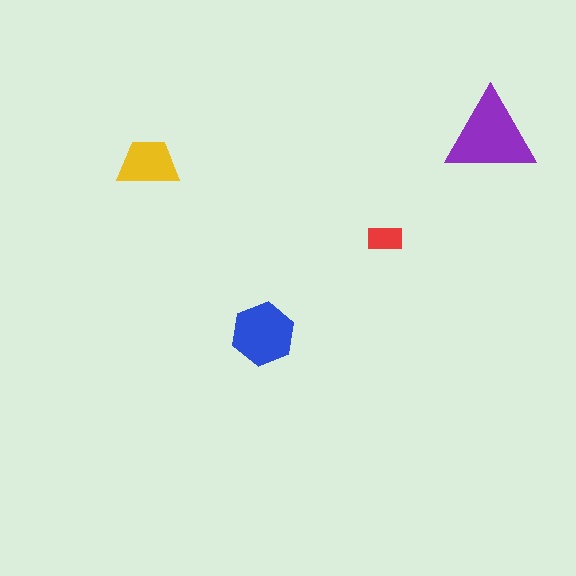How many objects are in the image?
There are 4 objects in the image.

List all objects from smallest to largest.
The red rectangle, the yellow trapezoid, the blue hexagon, the purple triangle.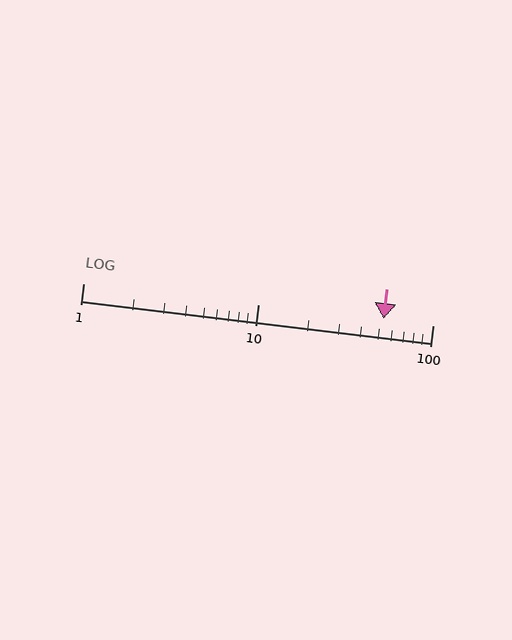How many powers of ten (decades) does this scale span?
The scale spans 2 decades, from 1 to 100.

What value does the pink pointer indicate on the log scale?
The pointer indicates approximately 52.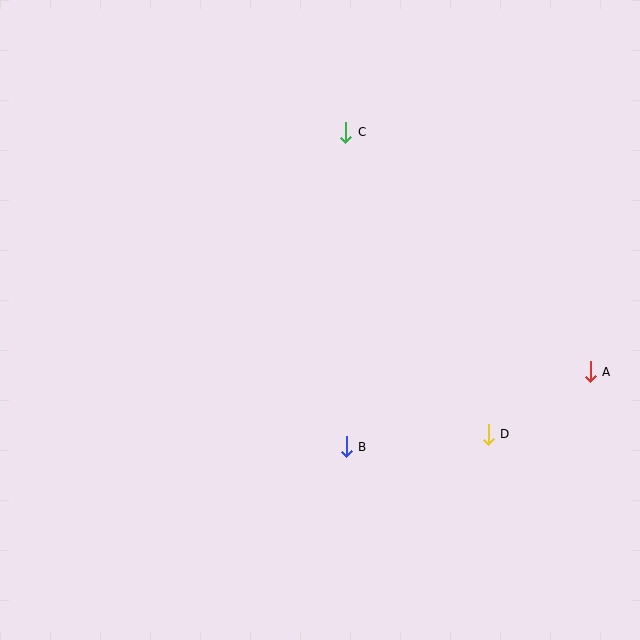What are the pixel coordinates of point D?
Point D is at (488, 434).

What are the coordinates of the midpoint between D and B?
The midpoint between D and B is at (417, 441).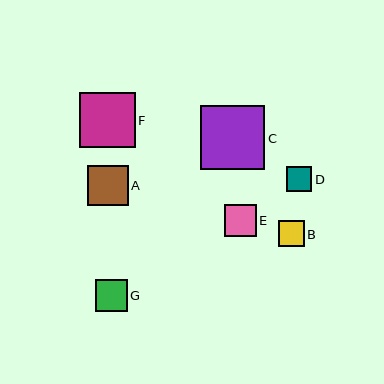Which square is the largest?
Square C is the largest with a size of approximately 64 pixels.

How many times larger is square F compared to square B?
Square F is approximately 2.1 times the size of square B.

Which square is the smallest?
Square D is the smallest with a size of approximately 25 pixels.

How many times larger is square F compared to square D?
Square F is approximately 2.2 times the size of square D.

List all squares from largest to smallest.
From largest to smallest: C, F, A, G, E, B, D.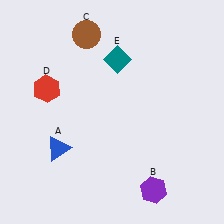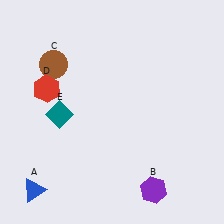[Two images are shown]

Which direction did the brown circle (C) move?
The brown circle (C) moved left.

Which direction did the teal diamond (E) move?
The teal diamond (E) moved left.